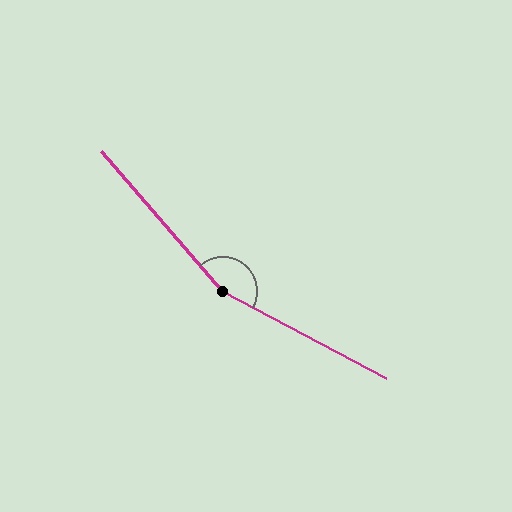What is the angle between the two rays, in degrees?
Approximately 159 degrees.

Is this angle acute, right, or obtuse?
It is obtuse.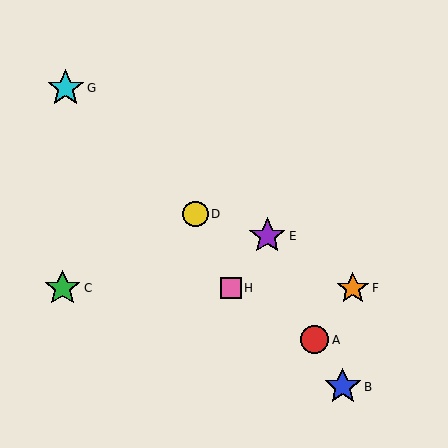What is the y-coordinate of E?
Object E is at y≈236.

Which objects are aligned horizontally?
Objects C, F, H are aligned horizontally.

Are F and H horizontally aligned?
Yes, both are at y≈288.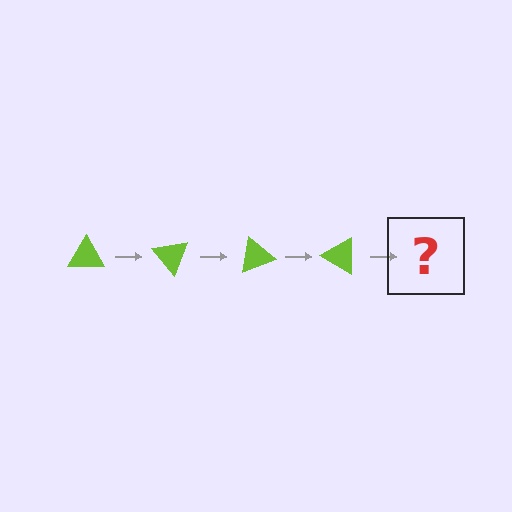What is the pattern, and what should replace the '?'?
The pattern is that the triangle rotates 50 degrees each step. The '?' should be a lime triangle rotated 200 degrees.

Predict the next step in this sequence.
The next step is a lime triangle rotated 200 degrees.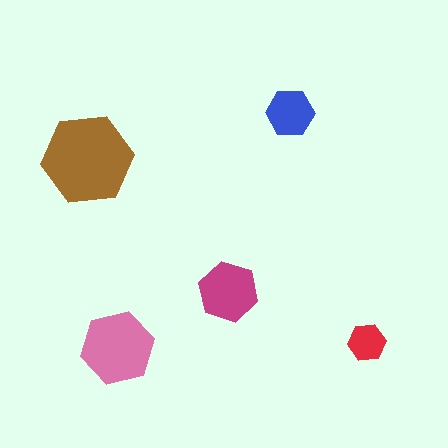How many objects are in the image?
There are 5 objects in the image.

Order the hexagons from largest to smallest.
the brown one, the pink one, the magenta one, the blue one, the red one.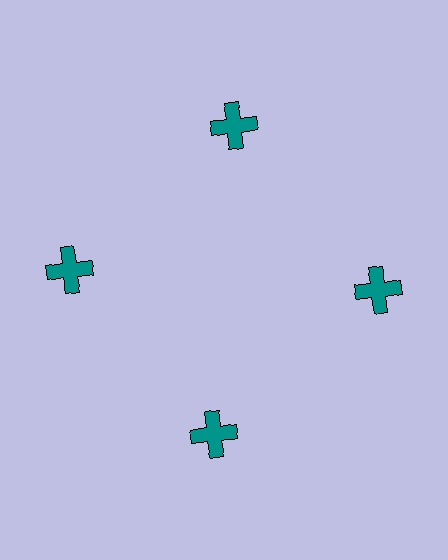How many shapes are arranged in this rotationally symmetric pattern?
There are 4 shapes, arranged in 4 groups of 1.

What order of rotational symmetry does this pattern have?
This pattern has 4-fold rotational symmetry.